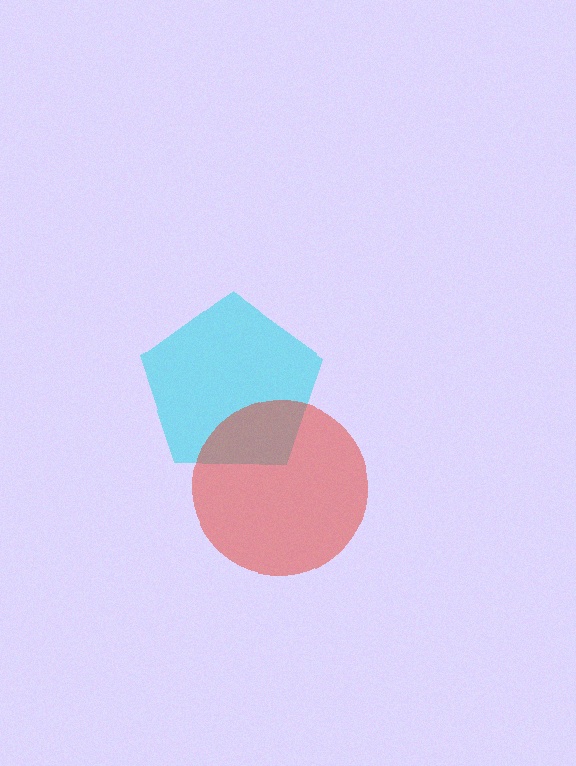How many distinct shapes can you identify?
There are 2 distinct shapes: a cyan pentagon, a red circle.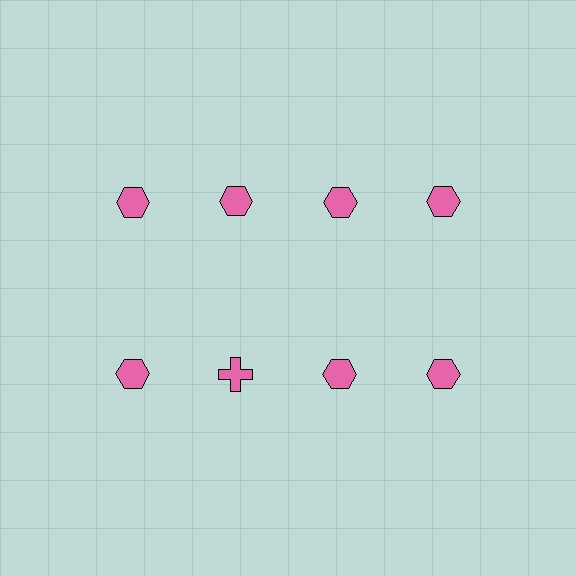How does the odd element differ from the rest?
It has a different shape: cross instead of hexagon.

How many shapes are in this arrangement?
There are 8 shapes arranged in a grid pattern.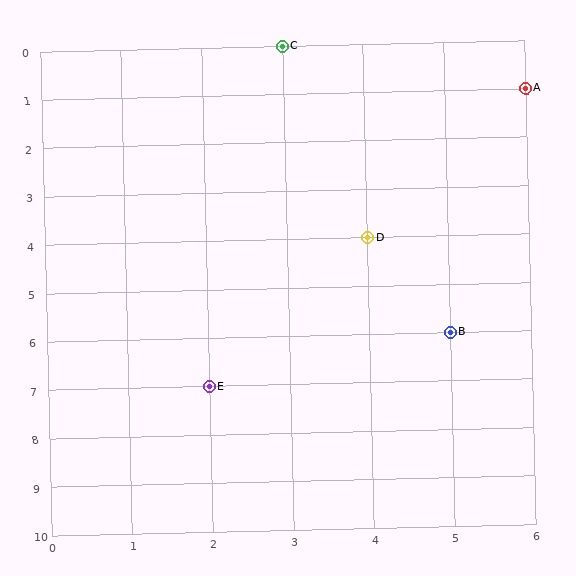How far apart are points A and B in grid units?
Points A and B are 1 column and 5 rows apart (about 5.1 grid units diagonally).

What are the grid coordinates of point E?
Point E is at grid coordinates (2, 7).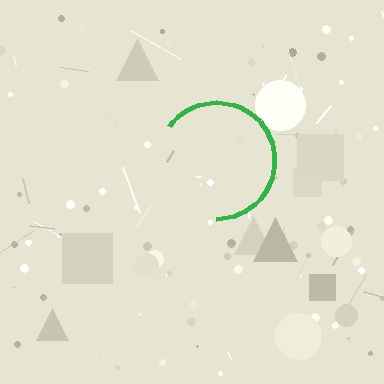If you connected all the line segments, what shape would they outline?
They would outline a circle.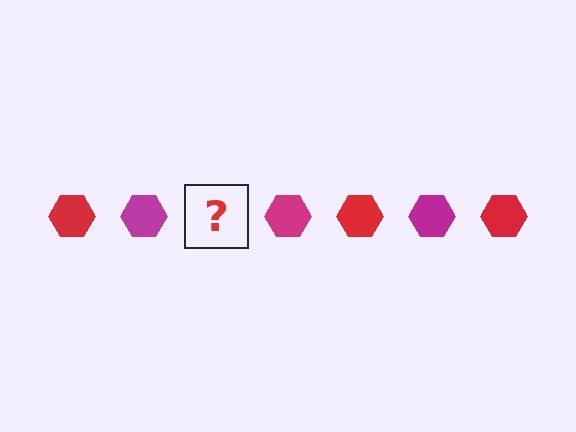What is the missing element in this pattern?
The missing element is a red hexagon.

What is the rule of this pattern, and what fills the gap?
The rule is that the pattern cycles through red, magenta hexagons. The gap should be filled with a red hexagon.